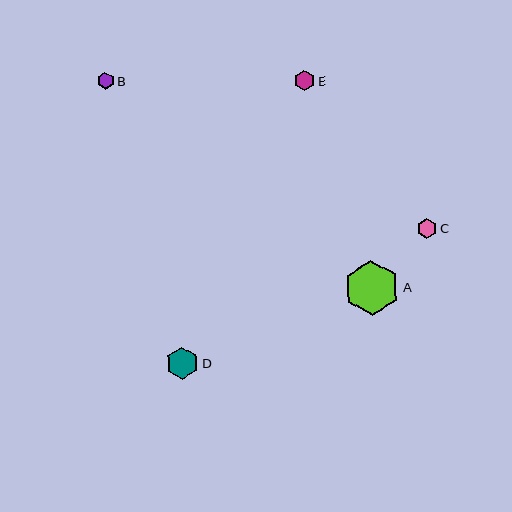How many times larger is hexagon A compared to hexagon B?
Hexagon A is approximately 3.2 times the size of hexagon B.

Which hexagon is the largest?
Hexagon A is the largest with a size of approximately 55 pixels.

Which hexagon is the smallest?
Hexagon B is the smallest with a size of approximately 17 pixels.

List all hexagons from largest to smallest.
From largest to smallest: A, D, E, C, B.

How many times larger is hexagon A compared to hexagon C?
Hexagon A is approximately 2.7 times the size of hexagon C.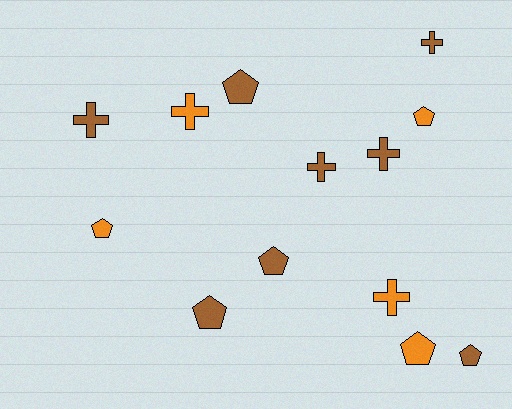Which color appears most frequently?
Brown, with 8 objects.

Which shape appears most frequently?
Pentagon, with 7 objects.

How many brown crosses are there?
There are 4 brown crosses.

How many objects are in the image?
There are 13 objects.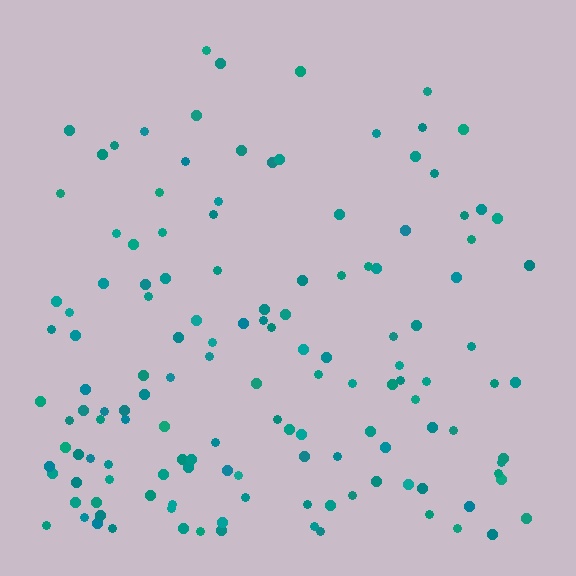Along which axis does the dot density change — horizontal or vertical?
Vertical.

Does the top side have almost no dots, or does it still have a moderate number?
Still a moderate number, just noticeably fewer than the bottom.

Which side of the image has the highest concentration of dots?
The bottom.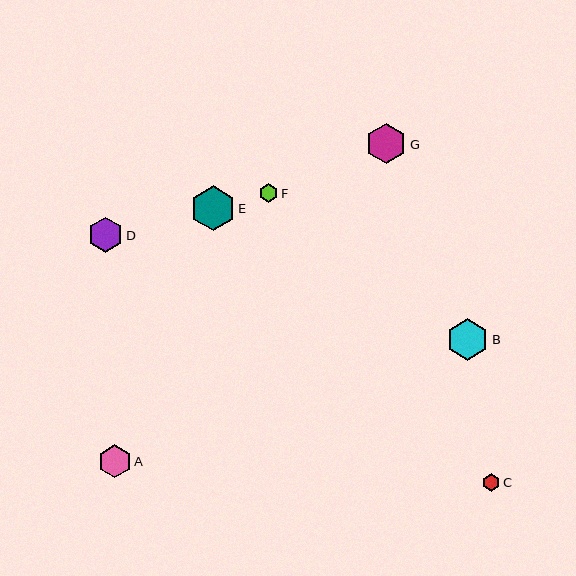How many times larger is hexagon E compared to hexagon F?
Hexagon E is approximately 2.4 times the size of hexagon F.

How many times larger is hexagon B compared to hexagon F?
Hexagon B is approximately 2.2 times the size of hexagon F.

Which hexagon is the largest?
Hexagon E is the largest with a size of approximately 45 pixels.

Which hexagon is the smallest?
Hexagon C is the smallest with a size of approximately 17 pixels.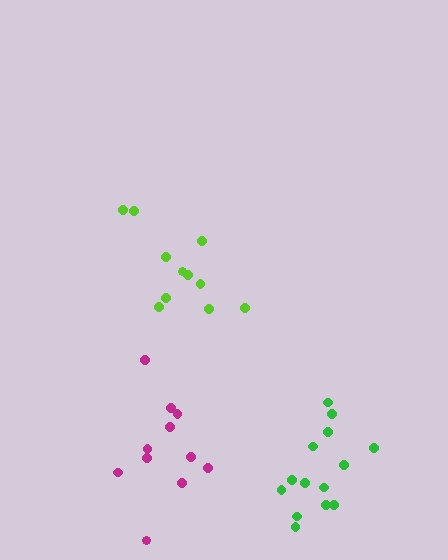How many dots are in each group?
Group 1: 14 dots, Group 2: 11 dots, Group 3: 11 dots (36 total).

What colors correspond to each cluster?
The clusters are colored: green, magenta, lime.